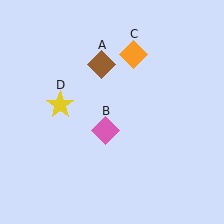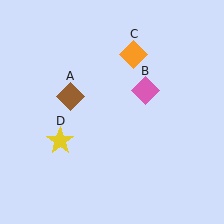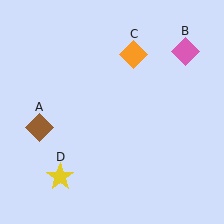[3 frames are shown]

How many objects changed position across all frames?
3 objects changed position: brown diamond (object A), pink diamond (object B), yellow star (object D).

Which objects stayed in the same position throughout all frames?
Orange diamond (object C) remained stationary.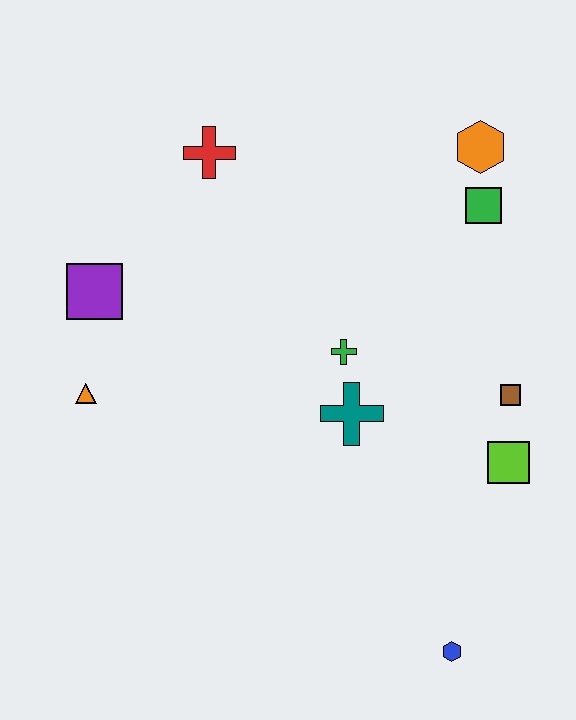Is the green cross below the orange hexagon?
Yes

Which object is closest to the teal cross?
The green cross is closest to the teal cross.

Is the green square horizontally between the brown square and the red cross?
Yes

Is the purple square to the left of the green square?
Yes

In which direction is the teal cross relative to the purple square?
The teal cross is to the right of the purple square.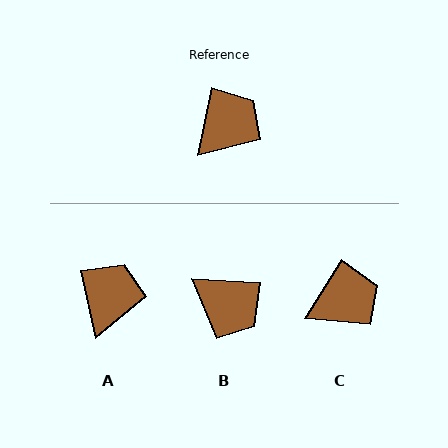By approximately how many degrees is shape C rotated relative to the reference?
Approximately 20 degrees clockwise.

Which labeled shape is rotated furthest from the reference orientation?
B, about 82 degrees away.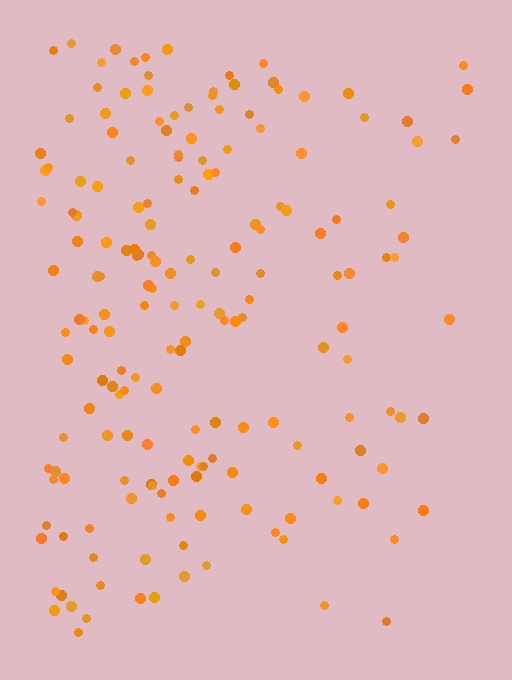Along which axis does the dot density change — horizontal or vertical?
Horizontal.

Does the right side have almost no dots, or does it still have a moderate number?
Still a moderate number, just noticeably fewer than the left.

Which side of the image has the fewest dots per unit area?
The right.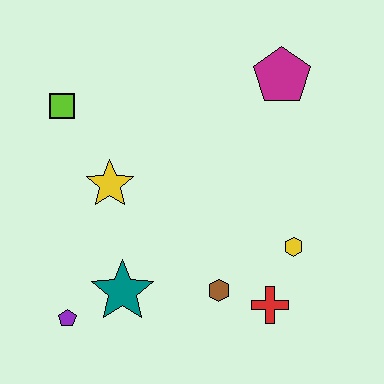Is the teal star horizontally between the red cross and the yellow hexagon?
No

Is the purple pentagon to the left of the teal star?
Yes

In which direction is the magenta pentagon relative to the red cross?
The magenta pentagon is above the red cross.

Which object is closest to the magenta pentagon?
The yellow hexagon is closest to the magenta pentagon.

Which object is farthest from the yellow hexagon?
The lime square is farthest from the yellow hexagon.